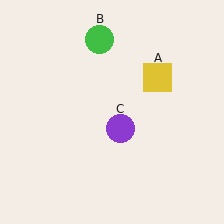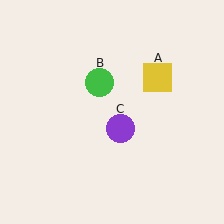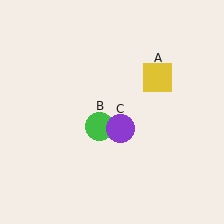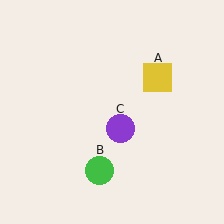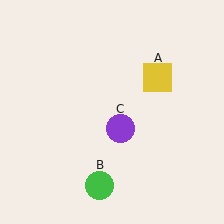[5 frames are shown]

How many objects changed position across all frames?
1 object changed position: green circle (object B).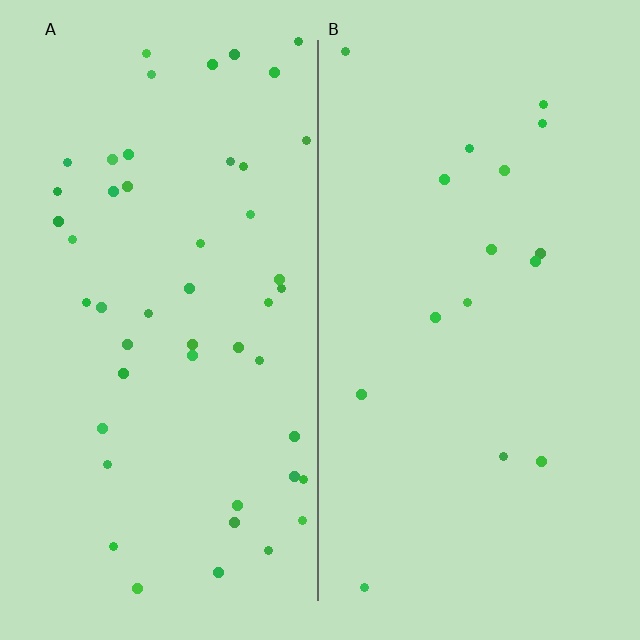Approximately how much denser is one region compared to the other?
Approximately 3.0× — region A over region B.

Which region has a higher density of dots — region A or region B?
A (the left).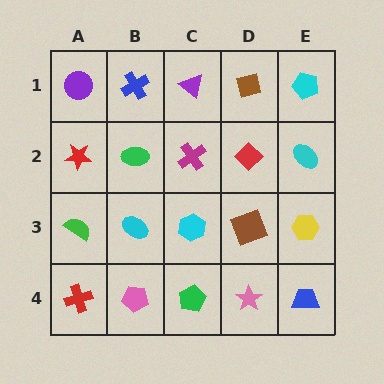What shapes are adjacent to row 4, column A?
A green semicircle (row 3, column A), a pink pentagon (row 4, column B).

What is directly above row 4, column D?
A brown square.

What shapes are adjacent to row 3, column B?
A green ellipse (row 2, column B), a pink pentagon (row 4, column B), a green semicircle (row 3, column A), a cyan hexagon (row 3, column C).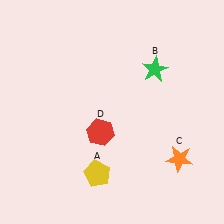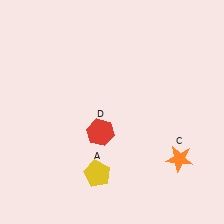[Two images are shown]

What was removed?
The green star (B) was removed in Image 2.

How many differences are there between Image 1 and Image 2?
There is 1 difference between the two images.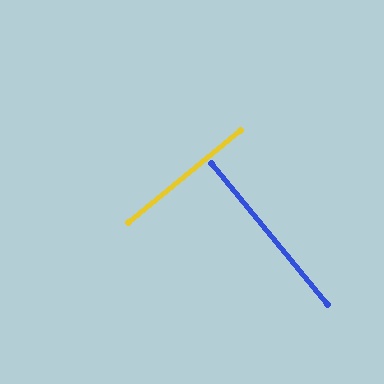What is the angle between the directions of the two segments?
Approximately 90 degrees.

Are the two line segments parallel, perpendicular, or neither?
Perpendicular — they meet at approximately 90°.